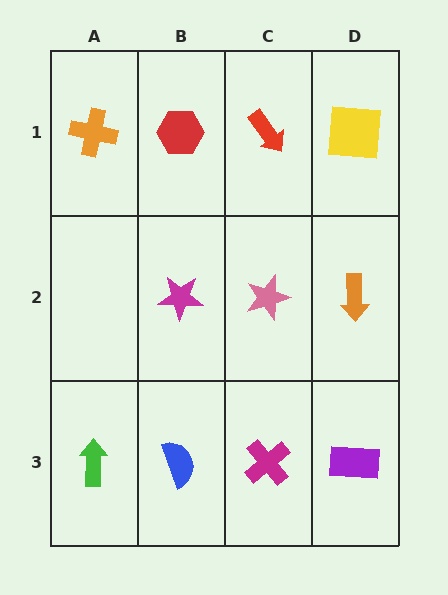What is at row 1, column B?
A red hexagon.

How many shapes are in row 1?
4 shapes.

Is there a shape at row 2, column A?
No, that cell is empty.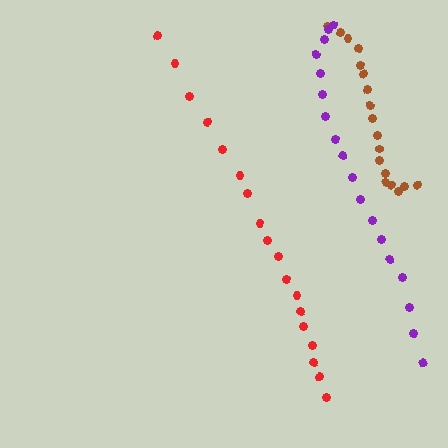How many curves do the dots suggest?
There are 3 distinct paths.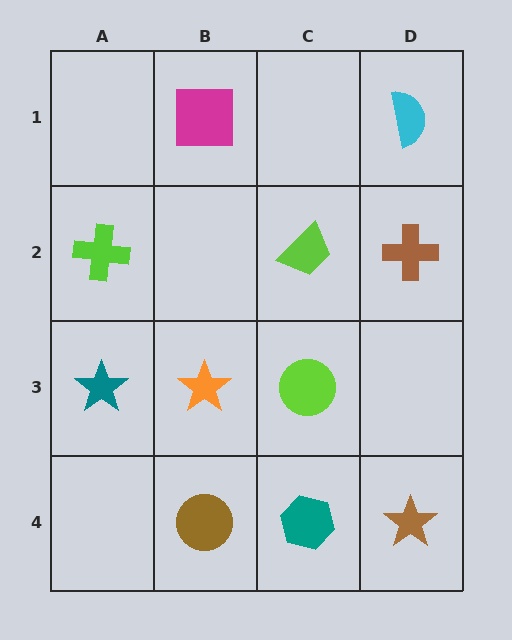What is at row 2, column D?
A brown cross.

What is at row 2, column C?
A lime trapezoid.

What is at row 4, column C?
A teal hexagon.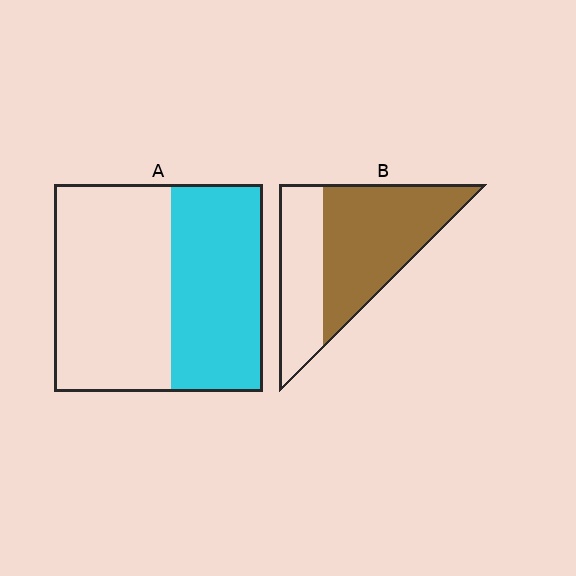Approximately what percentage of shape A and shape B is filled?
A is approximately 45% and B is approximately 60%.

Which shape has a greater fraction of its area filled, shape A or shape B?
Shape B.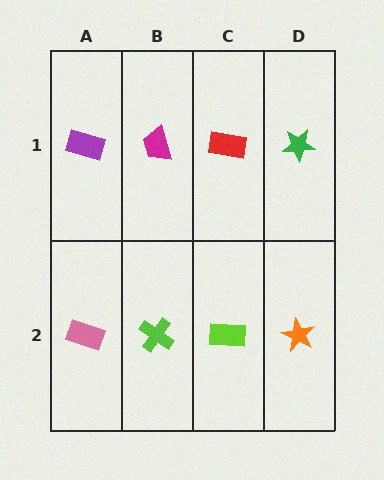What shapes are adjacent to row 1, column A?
A pink rectangle (row 2, column A), a magenta trapezoid (row 1, column B).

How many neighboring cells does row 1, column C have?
3.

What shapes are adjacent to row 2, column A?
A purple rectangle (row 1, column A), a lime cross (row 2, column B).